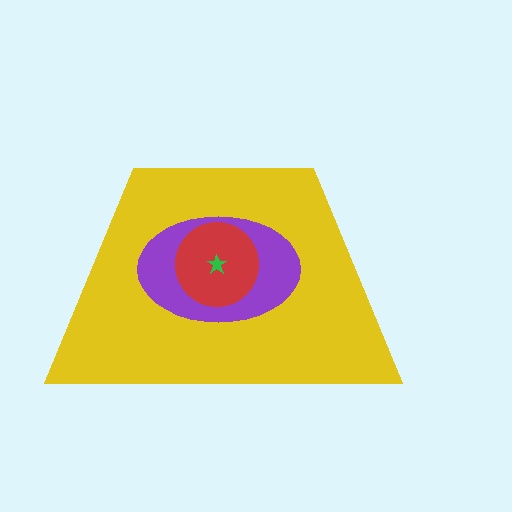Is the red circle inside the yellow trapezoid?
Yes.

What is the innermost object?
The green star.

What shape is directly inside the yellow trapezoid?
The purple ellipse.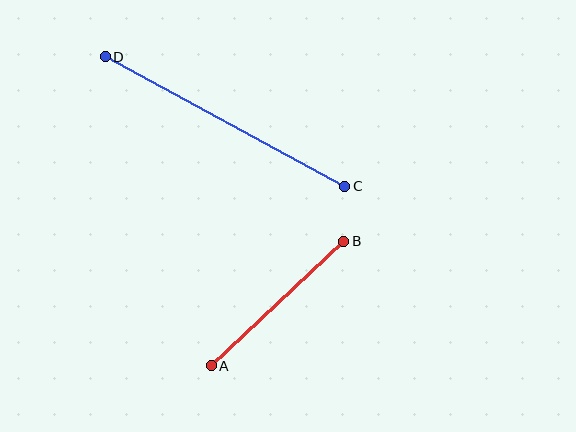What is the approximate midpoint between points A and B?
The midpoint is at approximately (278, 303) pixels.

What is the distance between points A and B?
The distance is approximately 182 pixels.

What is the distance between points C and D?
The distance is approximately 272 pixels.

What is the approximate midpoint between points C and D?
The midpoint is at approximately (225, 121) pixels.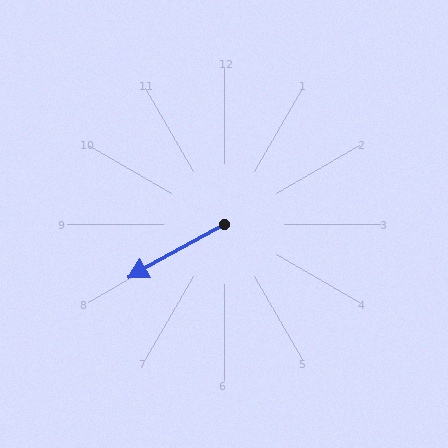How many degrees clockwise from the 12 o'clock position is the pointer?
Approximately 241 degrees.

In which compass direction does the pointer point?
Southwest.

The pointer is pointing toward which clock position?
Roughly 8 o'clock.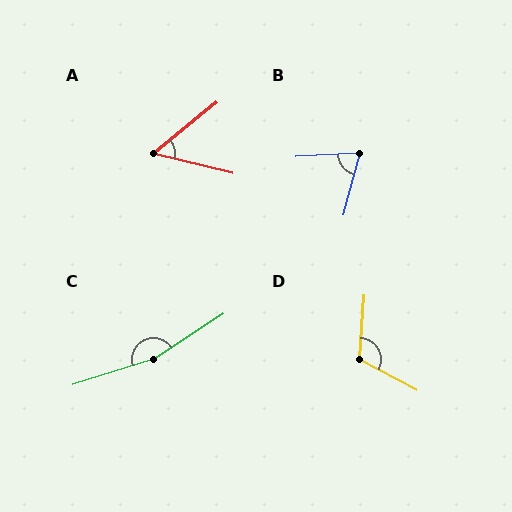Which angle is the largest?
C, at approximately 164 degrees.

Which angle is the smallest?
A, at approximately 53 degrees.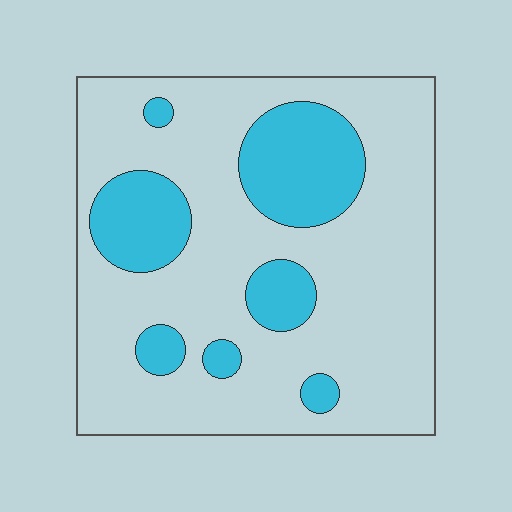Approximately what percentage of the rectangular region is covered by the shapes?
Approximately 25%.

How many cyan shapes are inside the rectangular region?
7.